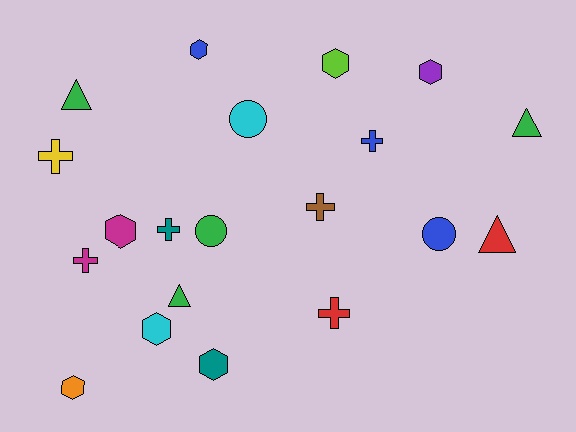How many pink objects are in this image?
There are no pink objects.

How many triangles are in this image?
There are 4 triangles.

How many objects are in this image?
There are 20 objects.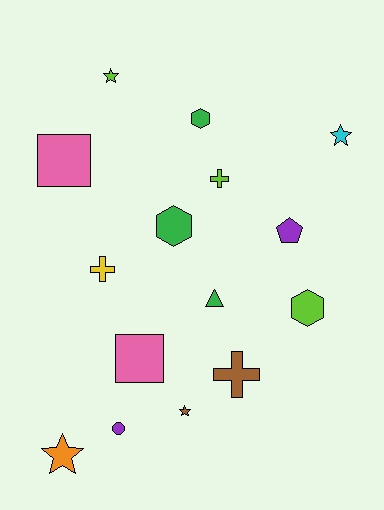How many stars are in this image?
There are 4 stars.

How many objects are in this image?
There are 15 objects.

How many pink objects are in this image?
There are 2 pink objects.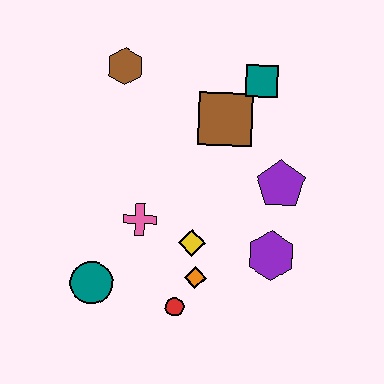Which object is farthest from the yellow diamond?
The brown hexagon is farthest from the yellow diamond.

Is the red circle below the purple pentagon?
Yes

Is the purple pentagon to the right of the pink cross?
Yes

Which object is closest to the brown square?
The teal square is closest to the brown square.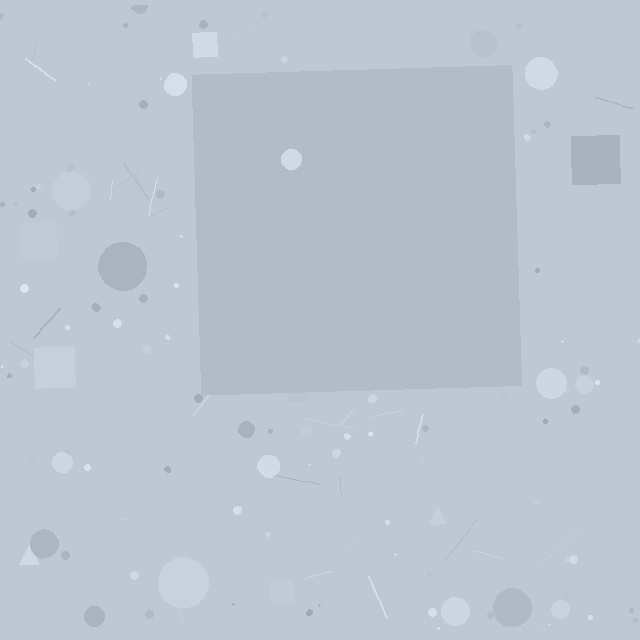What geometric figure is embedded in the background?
A square is embedded in the background.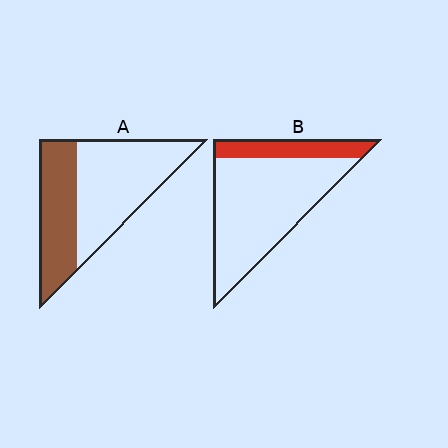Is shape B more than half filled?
No.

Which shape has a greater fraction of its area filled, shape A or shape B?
Shape A.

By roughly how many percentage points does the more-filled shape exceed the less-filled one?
By roughly 20 percentage points (A over B).